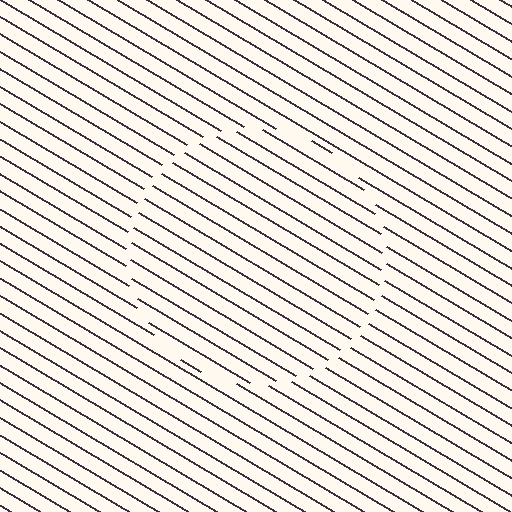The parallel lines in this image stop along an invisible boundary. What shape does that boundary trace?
An illusory circle. The interior of the shape contains the same grating, shifted by half a period — the contour is defined by the phase discontinuity where line-ends from the inner and outer gratings abut.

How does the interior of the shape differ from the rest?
The interior of the shape contains the same grating, shifted by half a period — the contour is defined by the phase discontinuity where line-ends from the inner and outer gratings abut.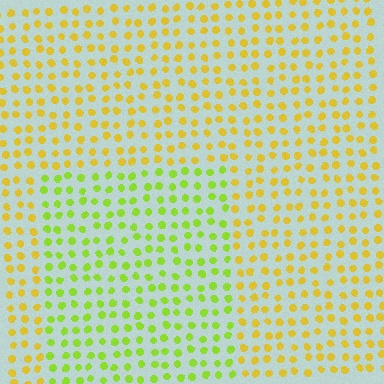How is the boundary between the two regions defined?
The boundary is defined purely by a slight shift in hue (about 38 degrees). Spacing, size, and orientation are identical on both sides.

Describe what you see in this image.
The image is filled with small yellow elements in a uniform arrangement. A rectangle-shaped region is visible where the elements are tinted to a slightly different hue, forming a subtle color boundary.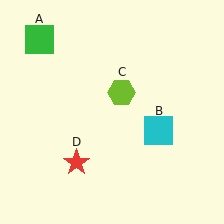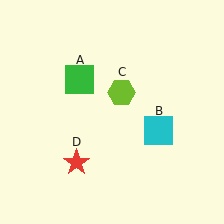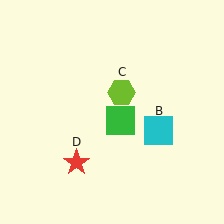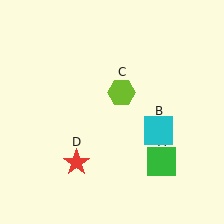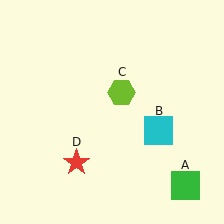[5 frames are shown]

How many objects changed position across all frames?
1 object changed position: green square (object A).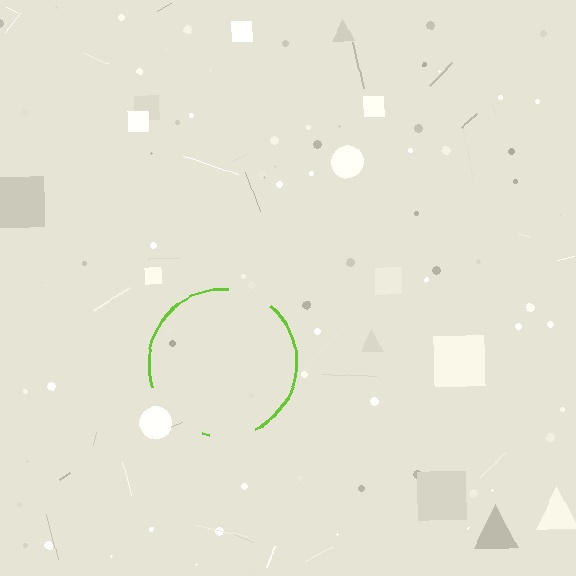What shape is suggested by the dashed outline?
The dashed outline suggests a circle.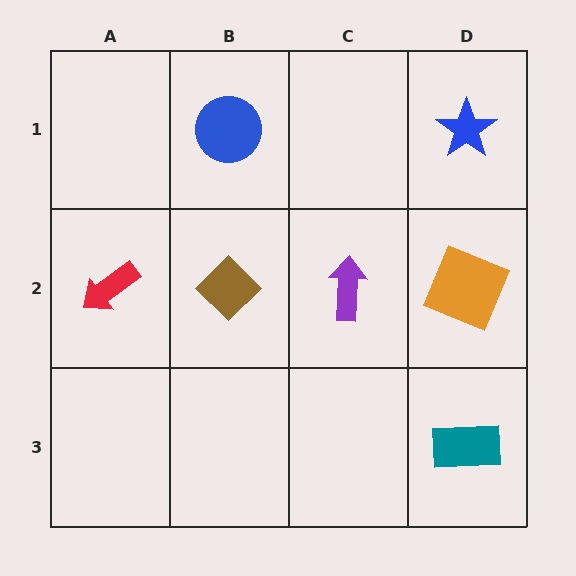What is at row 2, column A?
A red arrow.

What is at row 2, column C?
A purple arrow.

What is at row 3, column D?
A teal rectangle.